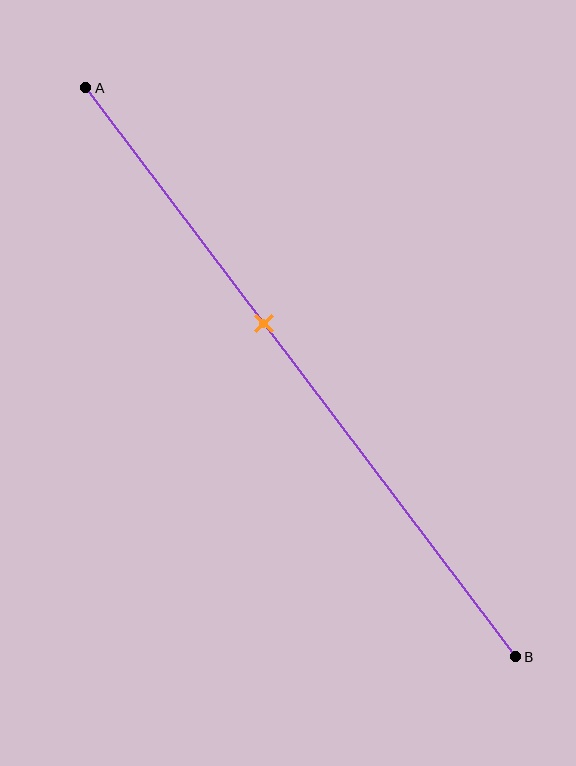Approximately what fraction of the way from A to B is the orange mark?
The orange mark is approximately 40% of the way from A to B.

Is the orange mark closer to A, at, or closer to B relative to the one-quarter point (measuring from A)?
The orange mark is closer to point B than the one-quarter point of segment AB.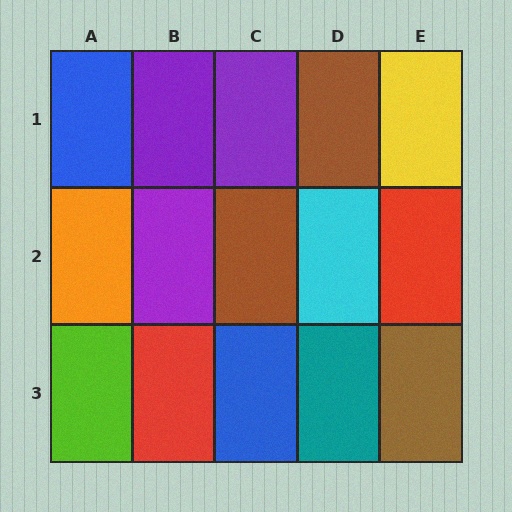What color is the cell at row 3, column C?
Blue.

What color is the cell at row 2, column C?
Brown.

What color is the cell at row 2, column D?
Cyan.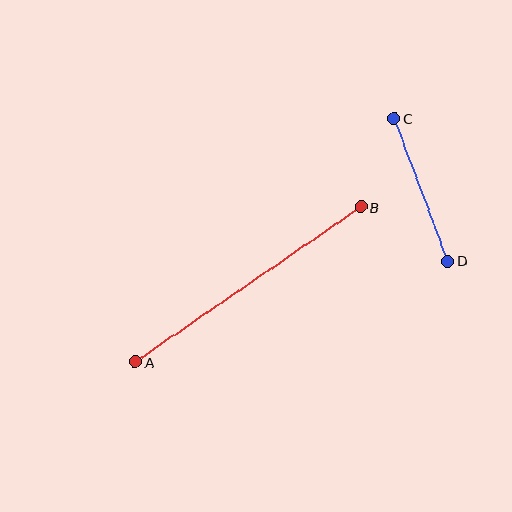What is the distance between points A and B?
The distance is approximately 273 pixels.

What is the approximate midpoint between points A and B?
The midpoint is at approximately (248, 284) pixels.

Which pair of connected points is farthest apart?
Points A and B are farthest apart.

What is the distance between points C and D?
The distance is approximately 153 pixels.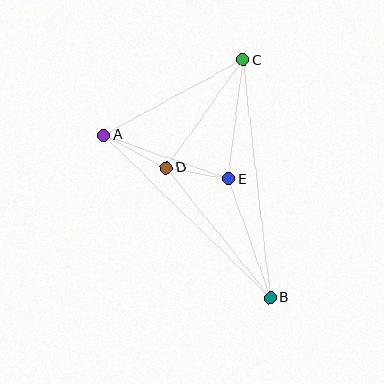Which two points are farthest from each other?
Points B and C are farthest from each other.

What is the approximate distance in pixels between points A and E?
The distance between A and E is approximately 132 pixels.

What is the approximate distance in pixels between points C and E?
The distance between C and E is approximately 120 pixels.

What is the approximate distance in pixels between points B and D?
The distance between B and D is approximately 166 pixels.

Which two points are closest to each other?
Points D and E are closest to each other.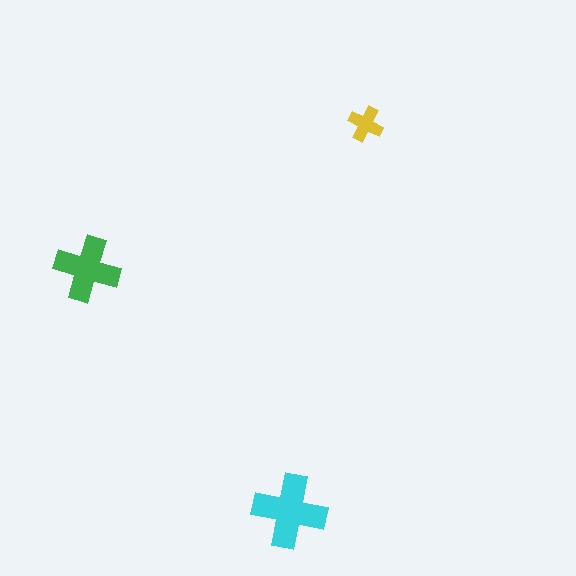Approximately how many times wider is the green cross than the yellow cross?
About 2 times wider.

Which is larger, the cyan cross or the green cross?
The cyan one.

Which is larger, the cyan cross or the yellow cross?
The cyan one.